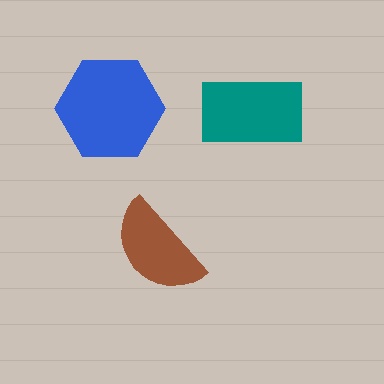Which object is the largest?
The blue hexagon.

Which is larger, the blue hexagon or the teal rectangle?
The blue hexagon.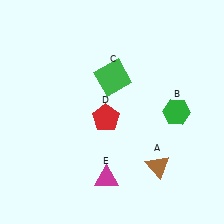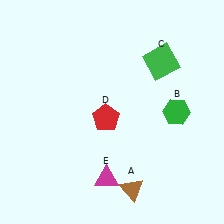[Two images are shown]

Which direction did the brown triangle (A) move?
The brown triangle (A) moved left.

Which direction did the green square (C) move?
The green square (C) moved right.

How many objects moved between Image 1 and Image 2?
2 objects moved between the two images.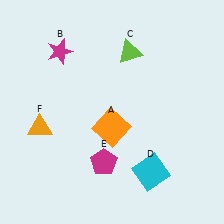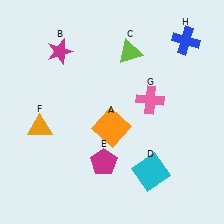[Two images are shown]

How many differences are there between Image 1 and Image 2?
There are 2 differences between the two images.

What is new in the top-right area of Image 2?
A pink cross (G) was added in the top-right area of Image 2.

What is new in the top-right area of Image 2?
A blue cross (H) was added in the top-right area of Image 2.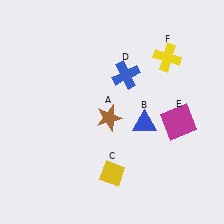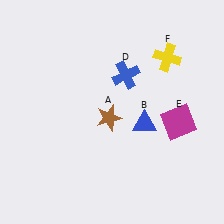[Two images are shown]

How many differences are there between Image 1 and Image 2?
There is 1 difference between the two images.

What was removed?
The yellow diamond (C) was removed in Image 2.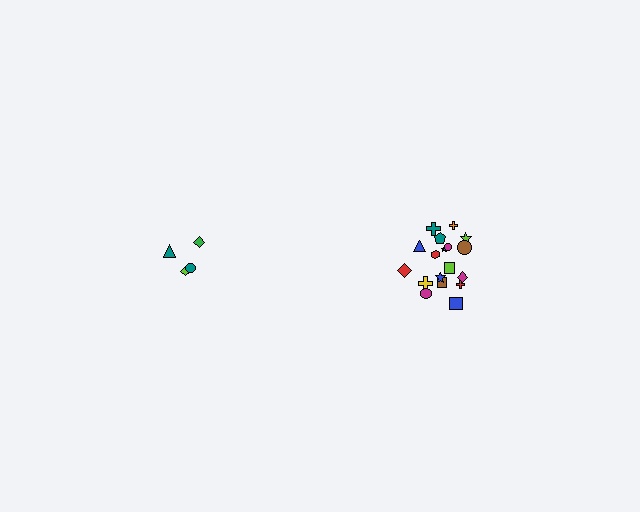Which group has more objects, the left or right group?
The right group.